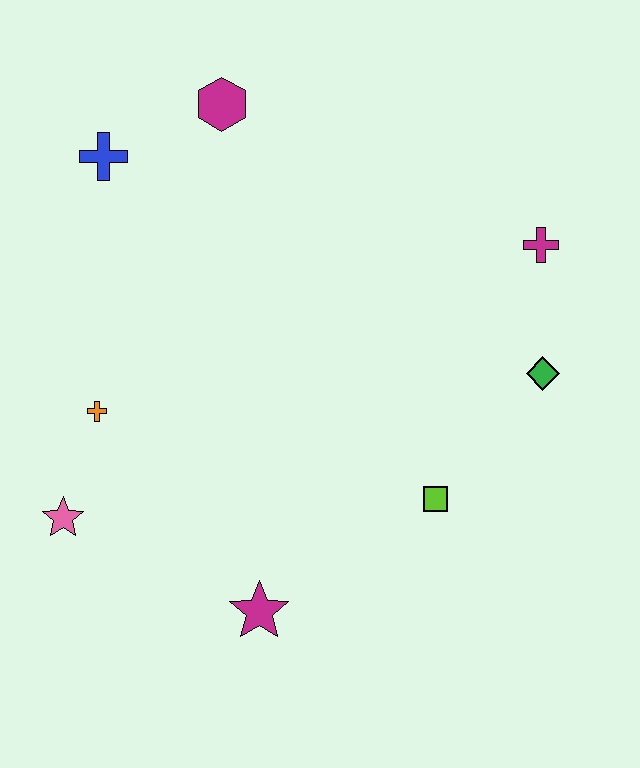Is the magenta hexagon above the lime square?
Yes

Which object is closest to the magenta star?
The lime square is closest to the magenta star.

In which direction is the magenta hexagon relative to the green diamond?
The magenta hexagon is to the left of the green diamond.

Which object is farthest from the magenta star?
The magenta hexagon is farthest from the magenta star.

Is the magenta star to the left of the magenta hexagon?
No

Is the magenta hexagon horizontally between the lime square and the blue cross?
Yes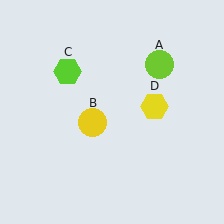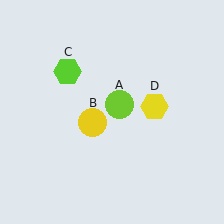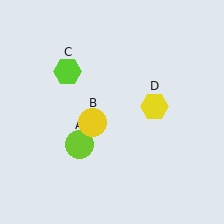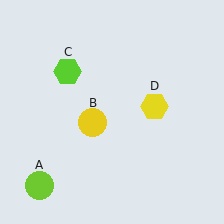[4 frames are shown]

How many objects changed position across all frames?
1 object changed position: lime circle (object A).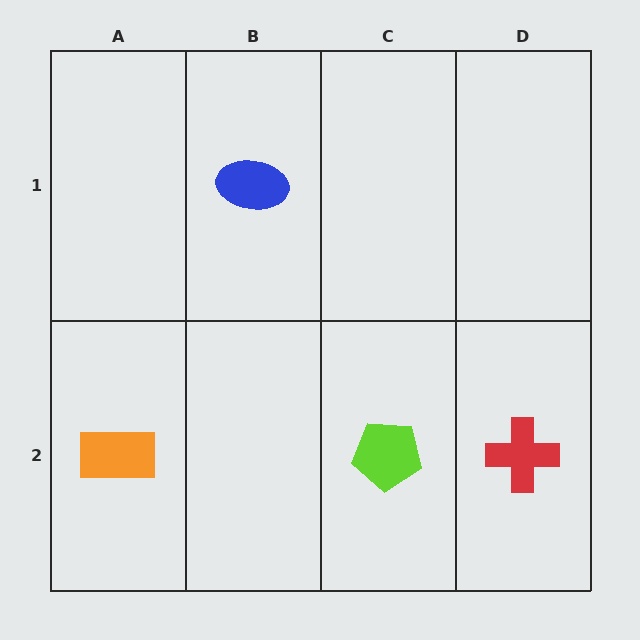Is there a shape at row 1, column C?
No, that cell is empty.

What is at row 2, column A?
An orange rectangle.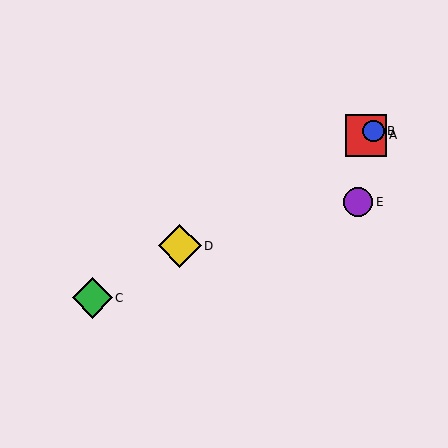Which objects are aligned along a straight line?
Objects A, B, C, D are aligned along a straight line.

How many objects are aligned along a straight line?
4 objects (A, B, C, D) are aligned along a straight line.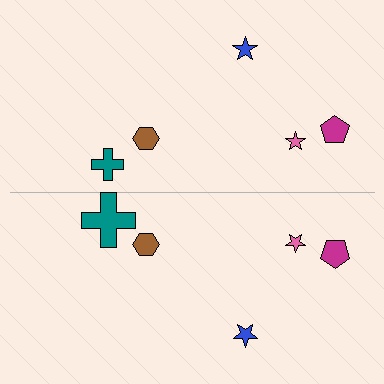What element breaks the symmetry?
The teal cross on the bottom side has a different size than its mirror counterpart.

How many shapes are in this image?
There are 10 shapes in this image.